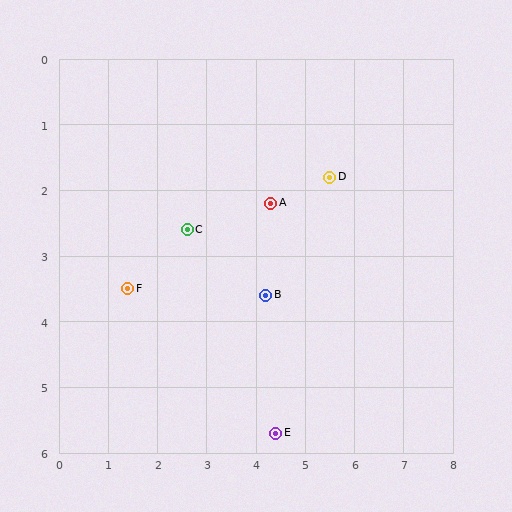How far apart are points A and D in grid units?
Points A and D are about 1.3 grid units apart.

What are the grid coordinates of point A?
Point A is at approximately (4.3, 2.2).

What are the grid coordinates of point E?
Point E is at approximately (4.4, 5.7).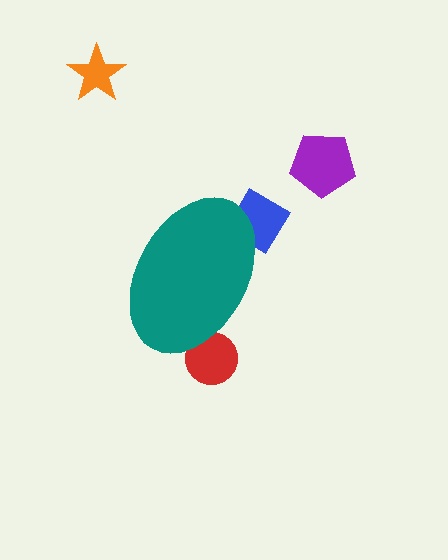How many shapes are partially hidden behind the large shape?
2 shapes are partially hidden.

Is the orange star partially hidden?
No, the orange star is fully visible.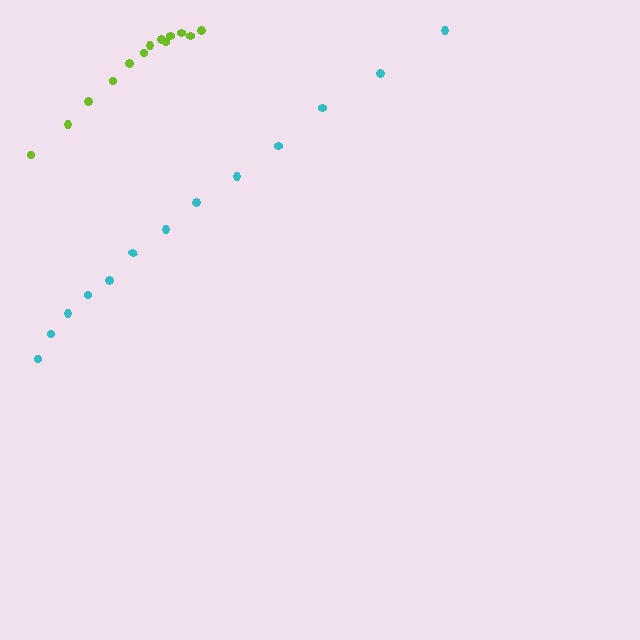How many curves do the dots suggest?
There are 2 distinct paths.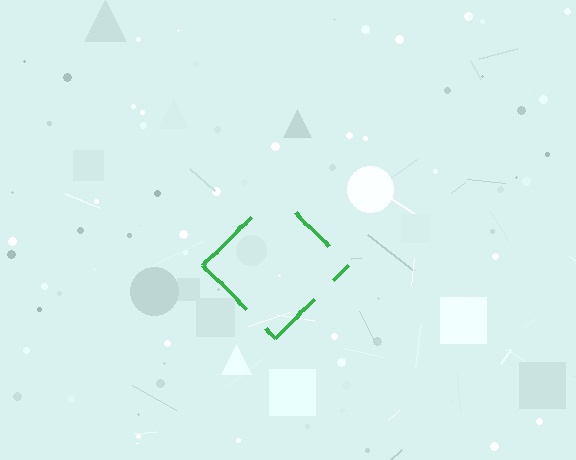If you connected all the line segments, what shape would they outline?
They would outline a diamond.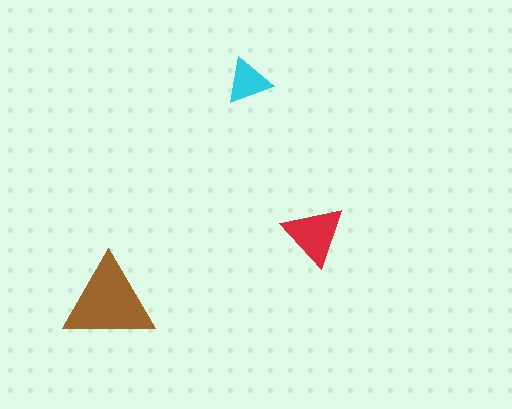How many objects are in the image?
There are 3 objects in the image.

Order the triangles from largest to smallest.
the brown one, the red one, the cyan one.